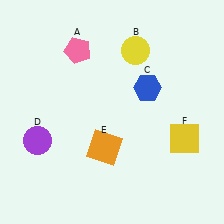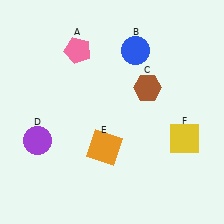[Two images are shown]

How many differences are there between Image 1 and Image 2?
There are 2 differences between the two images.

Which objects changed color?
B changed from yellow to blue. C changed from blue to brown.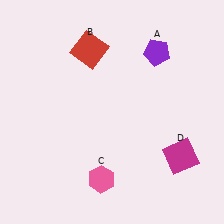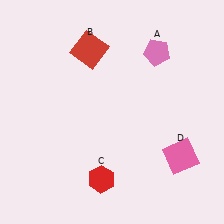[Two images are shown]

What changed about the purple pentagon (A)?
In Image 1, A is purple. In Image 2, it changed to pink.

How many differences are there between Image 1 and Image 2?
There are 3 differences between the two images.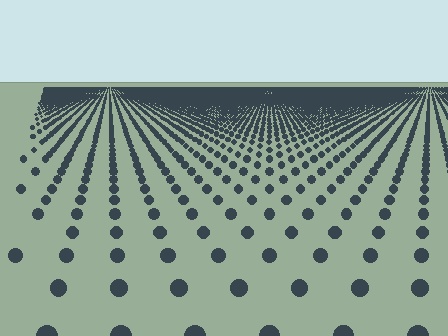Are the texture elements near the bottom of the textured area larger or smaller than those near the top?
Larger. Near the bottom, elements are closer to the viewer and appear at a bigger on-screen size.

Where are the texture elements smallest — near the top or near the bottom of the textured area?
Near the top.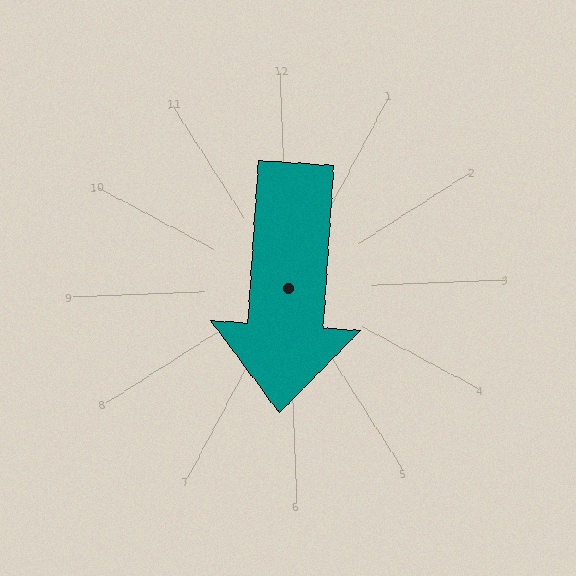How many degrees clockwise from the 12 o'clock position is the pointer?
Approximately 186 degrees.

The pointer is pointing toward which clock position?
Roughly 6 o'clock.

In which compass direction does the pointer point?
South.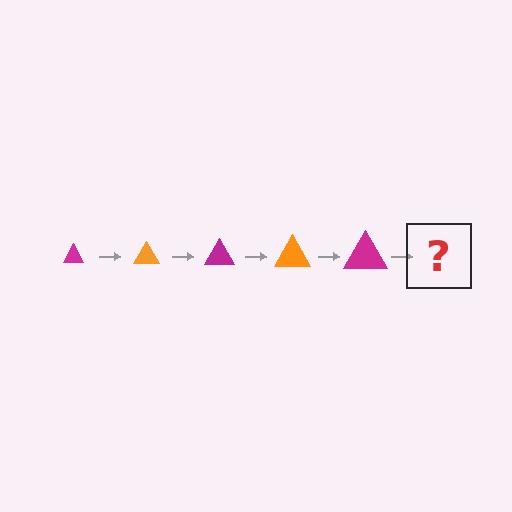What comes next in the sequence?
The next element should be an orange triangle, larger than the previous one.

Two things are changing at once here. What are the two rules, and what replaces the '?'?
The two rules are that the triangle grows larger each step and the color cycles through magenta and orange. The '?' should be an orange triangle, larger than the previous one.